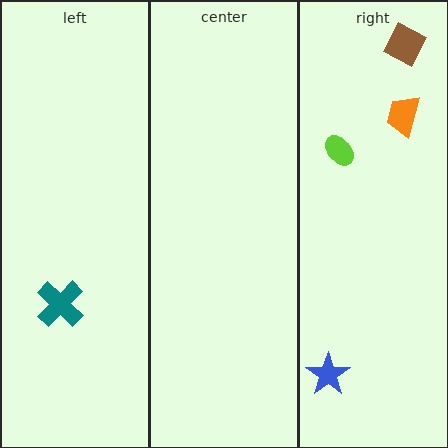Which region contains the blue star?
The right region.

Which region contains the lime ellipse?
The right region.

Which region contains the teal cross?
The left region.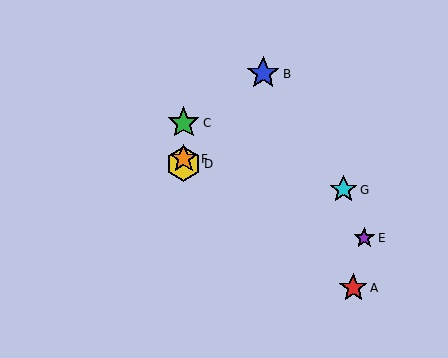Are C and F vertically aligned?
Yes, both are at x≈184.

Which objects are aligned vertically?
Objects C, D, F are aligned vertically.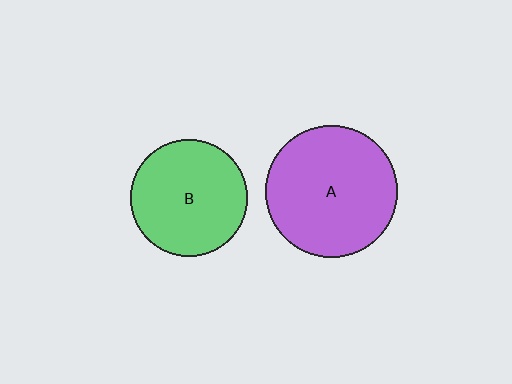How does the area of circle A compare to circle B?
Approximately 1.3 times.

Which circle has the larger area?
Circle A (purple).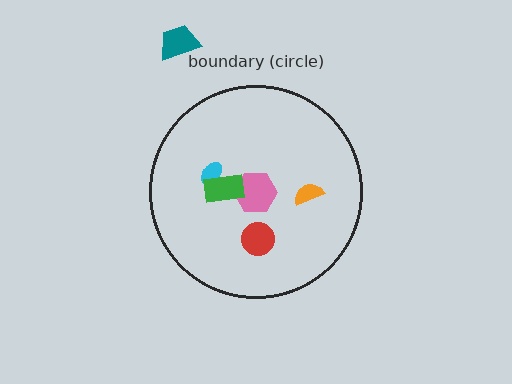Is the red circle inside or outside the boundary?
Inside.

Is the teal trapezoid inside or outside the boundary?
Outside.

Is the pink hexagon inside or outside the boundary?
Inside.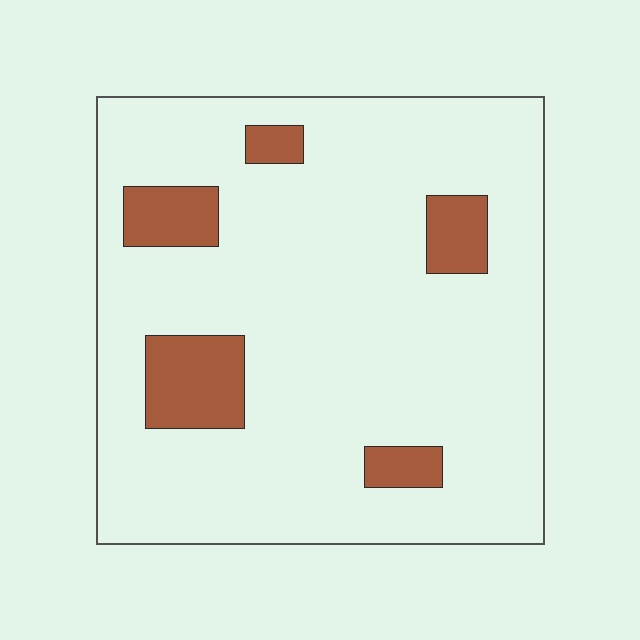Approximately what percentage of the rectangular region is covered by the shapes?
Approximately 15%.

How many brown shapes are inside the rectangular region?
5.